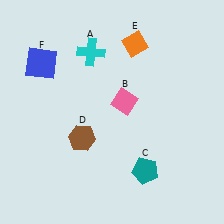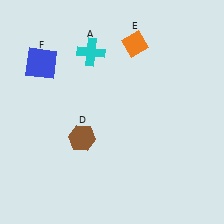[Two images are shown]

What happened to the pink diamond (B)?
The pink diamond (B) was removed in Image 2. It was in the top-right area of Image 1.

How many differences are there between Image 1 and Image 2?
There are 2 differences between the two images.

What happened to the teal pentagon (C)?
The teal pentagon (C) was removed in Image 2. It was in the bottom-right area of Image 1.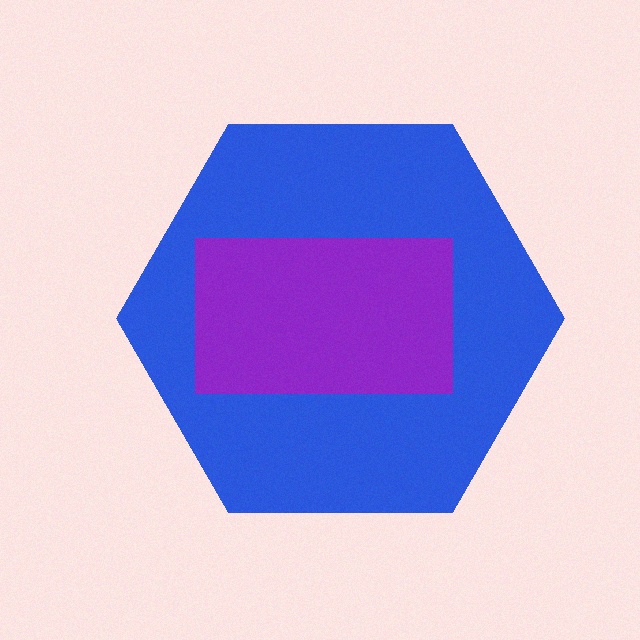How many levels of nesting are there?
2.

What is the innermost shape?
The purple rectangle.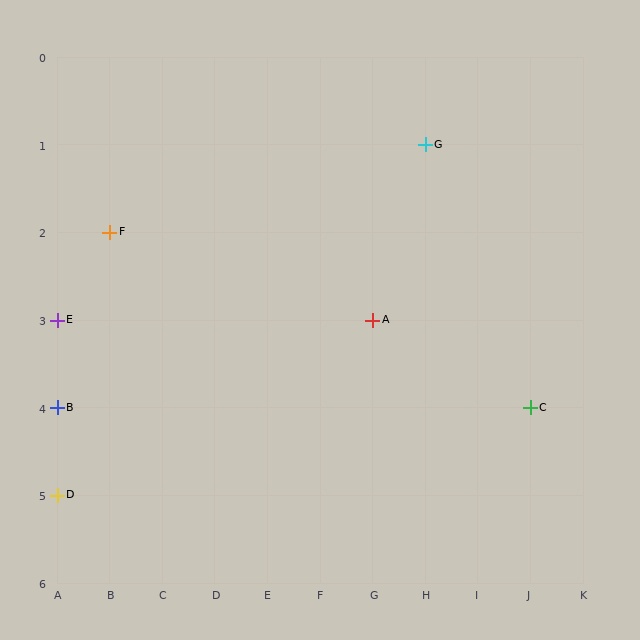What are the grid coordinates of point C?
Point C is at grid coordinates (J, 4).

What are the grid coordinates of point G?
Point G is at grid coordinates (H, 1).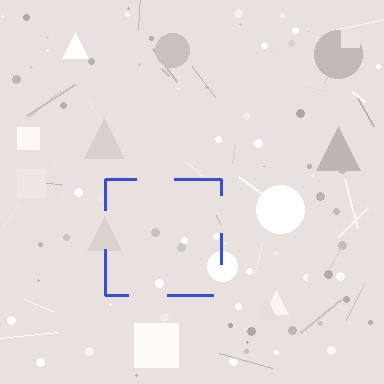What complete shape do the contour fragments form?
The contour fragments form a square.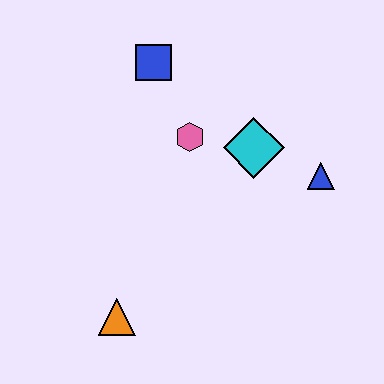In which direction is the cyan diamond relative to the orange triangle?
The cyan diamond is above the orange triangle.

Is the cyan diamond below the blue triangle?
No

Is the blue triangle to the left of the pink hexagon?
No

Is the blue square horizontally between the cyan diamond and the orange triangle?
Yes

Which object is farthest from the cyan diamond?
The orange triangle is farthest from the cyan diamond.